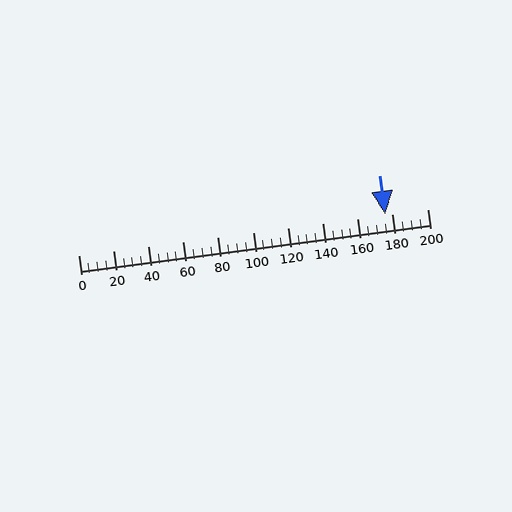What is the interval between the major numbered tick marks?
The major tick marks are spaced 20 units apart.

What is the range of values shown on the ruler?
The ruler shows values from 0 to 200.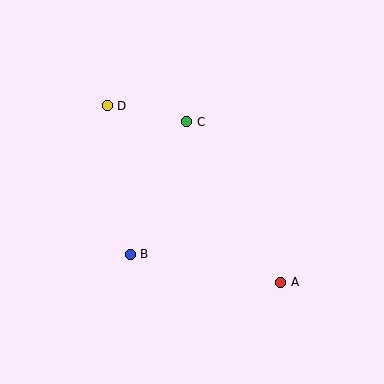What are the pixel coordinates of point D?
Point D is at (107, 106).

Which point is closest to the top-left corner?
Point D is closest to the top-left corner.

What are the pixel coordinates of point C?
Point C is at (187, 122).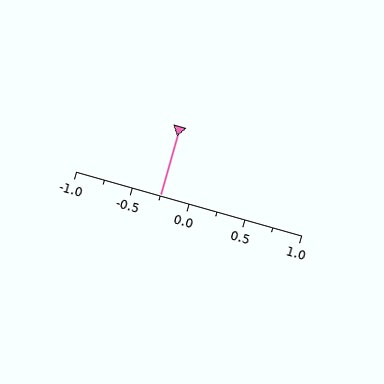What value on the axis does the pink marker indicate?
The marker indicates approximately -0.25.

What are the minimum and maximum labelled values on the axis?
The axis runs from -1.0 to 1.0.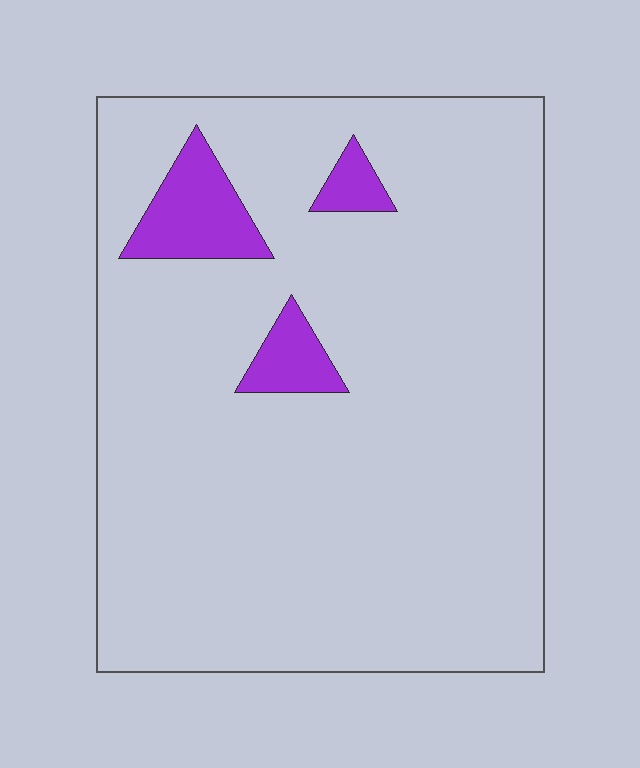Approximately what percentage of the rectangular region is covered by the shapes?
Approximately 10%.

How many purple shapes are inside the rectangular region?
3.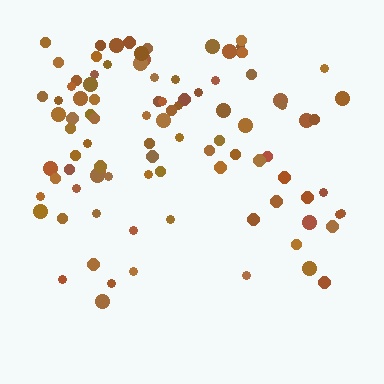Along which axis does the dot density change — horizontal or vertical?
Vertical.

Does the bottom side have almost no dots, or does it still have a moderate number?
Still a moderate number, just noticeably fewer than the top.